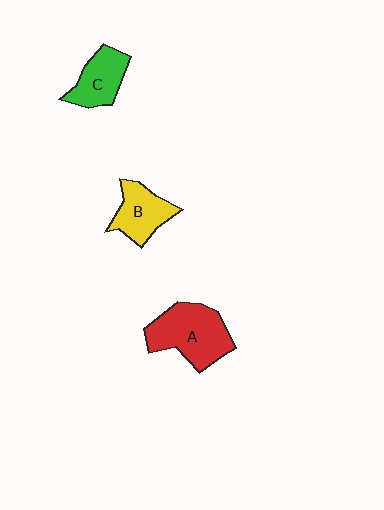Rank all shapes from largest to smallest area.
From largest to smallest: A (red), B (yellow), C (green).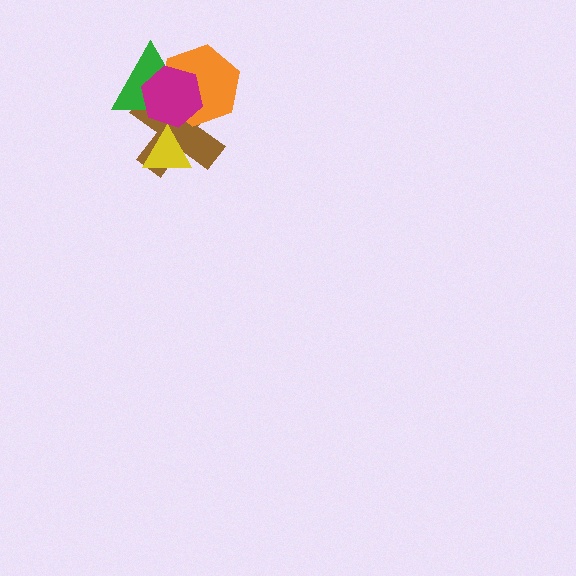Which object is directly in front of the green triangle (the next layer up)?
The orange hexagon is directly in front of the green triangle.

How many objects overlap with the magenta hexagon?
3 objects overlap with the magenta hexagon.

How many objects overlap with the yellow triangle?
1 object overlaps with the yellow triangle.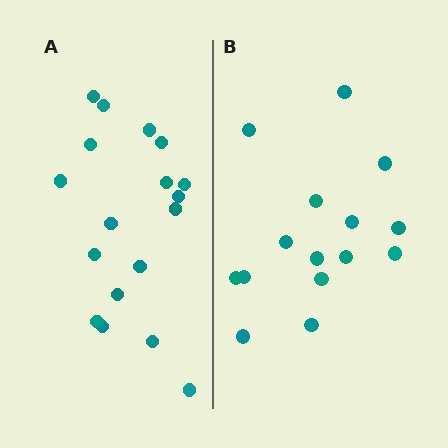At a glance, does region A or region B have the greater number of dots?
Region A (the left region) has more dots.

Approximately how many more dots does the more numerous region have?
Region A has just a few more — roughly 2 or 3 more dots than region B.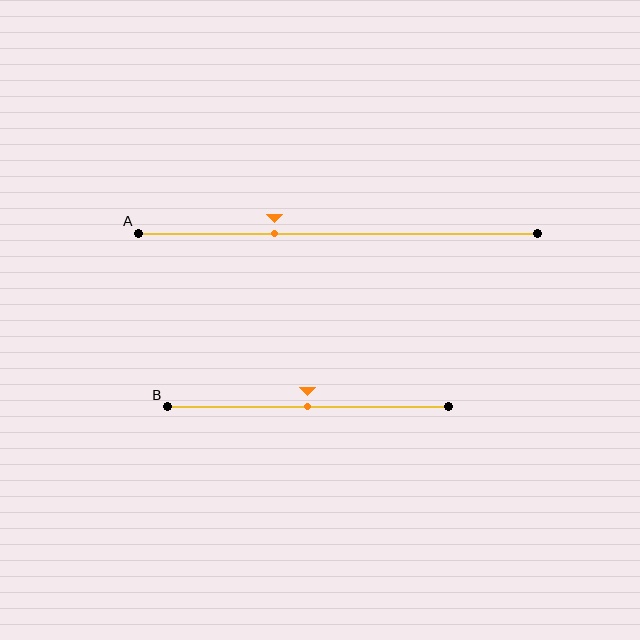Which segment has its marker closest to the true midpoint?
Segment B has its marker closest to the true midpoint.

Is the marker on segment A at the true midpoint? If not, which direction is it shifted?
No, the marker on segment A is shifted to the left by about 16% of the segment length.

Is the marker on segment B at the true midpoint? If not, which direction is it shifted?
Yes, the marker on segment B is at the true midpoint.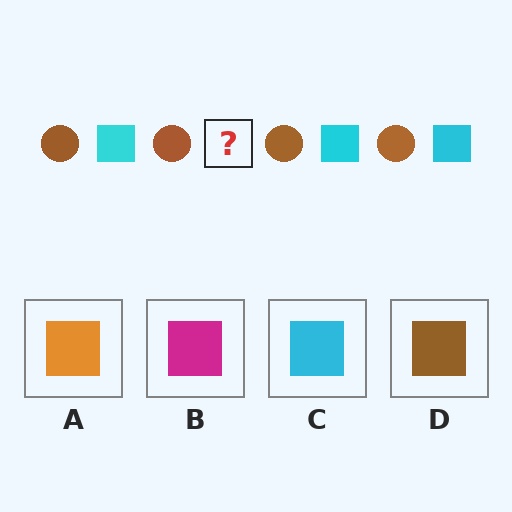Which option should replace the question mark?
Option C.